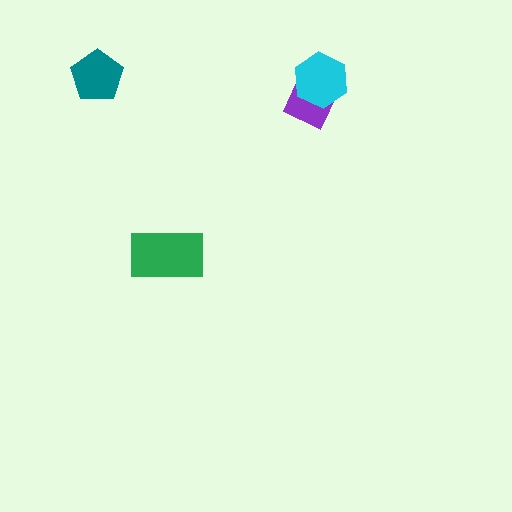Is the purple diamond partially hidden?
Yes, it is partially covered by another shape.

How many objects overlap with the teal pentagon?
0 objects overlap with the teal pentagon.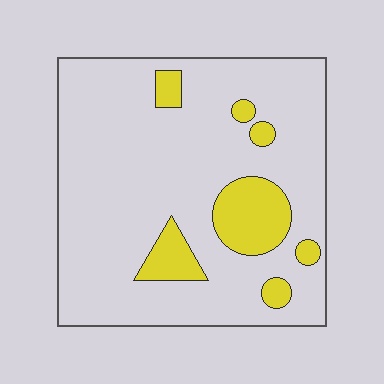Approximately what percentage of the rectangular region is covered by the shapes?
Approximately 15%.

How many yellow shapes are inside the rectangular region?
7.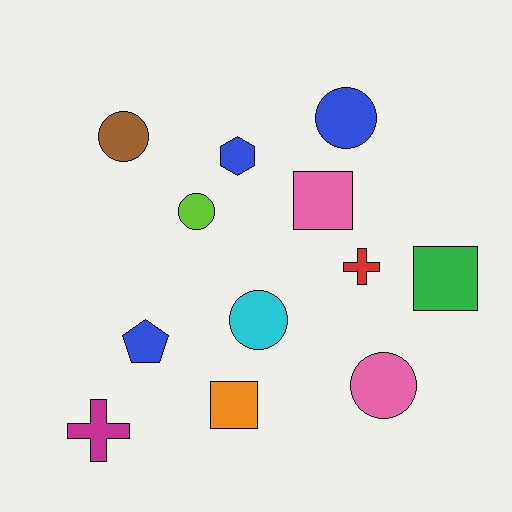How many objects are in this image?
There are 12 objects.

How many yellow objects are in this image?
There are no yellow objects.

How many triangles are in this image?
There are no triangles.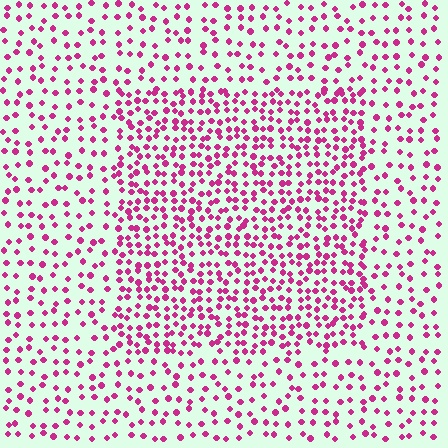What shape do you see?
I see a rectangle.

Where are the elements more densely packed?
The elements are more densely packed inside the rectangle boundary.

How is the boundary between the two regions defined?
The boundary is defined by a change in element density (approximately 1.9x ratio). All elements are the same color, size, and shape.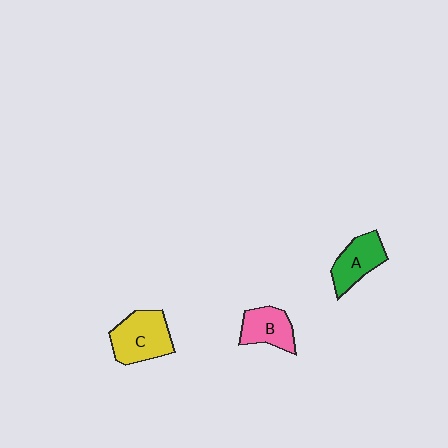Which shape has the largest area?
Shape C (yellow).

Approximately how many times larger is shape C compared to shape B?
Approximately 1.4 times.